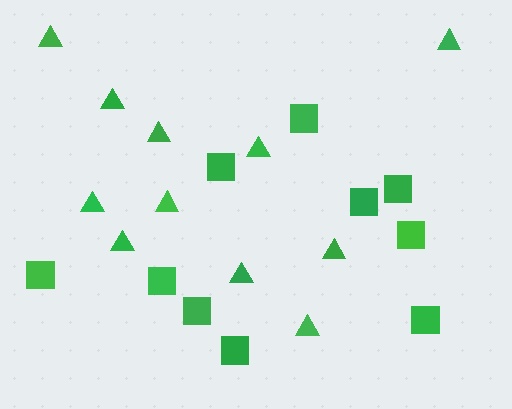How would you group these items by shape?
There are 2 groups: one group of squares (10) and one group of triangles (11).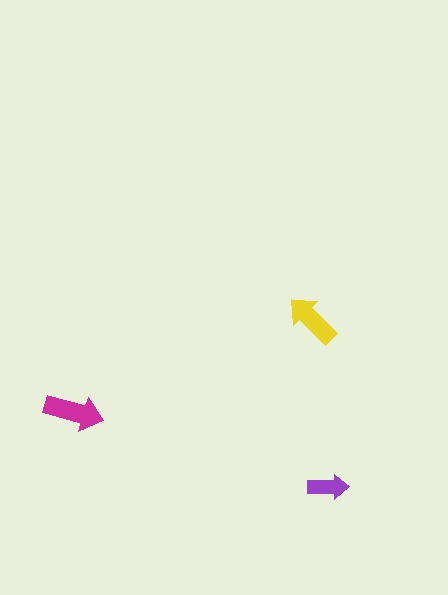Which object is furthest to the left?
The magenta arrow is leftmost.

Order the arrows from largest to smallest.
the magenta one, the yellow one, the purple one.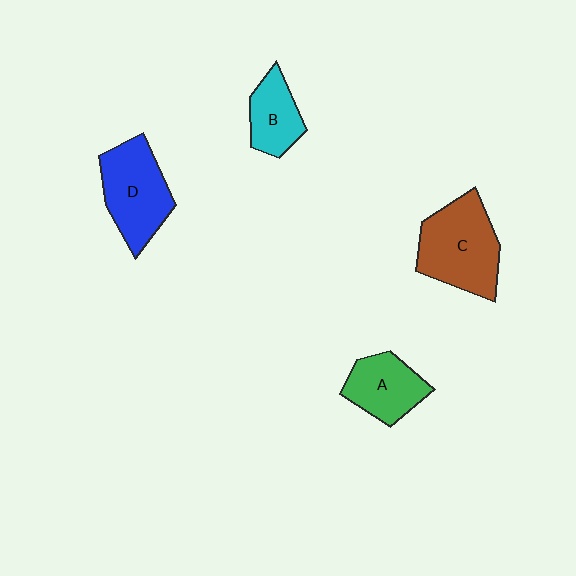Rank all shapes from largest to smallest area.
From largest to smallest: C (brown), D (blue), A (green), B (cyan).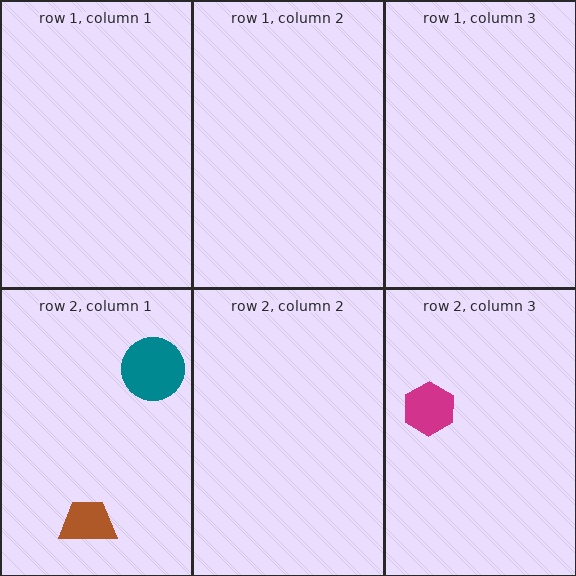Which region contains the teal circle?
The row 2, column 1 region.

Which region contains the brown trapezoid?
The row 2, column 1 region.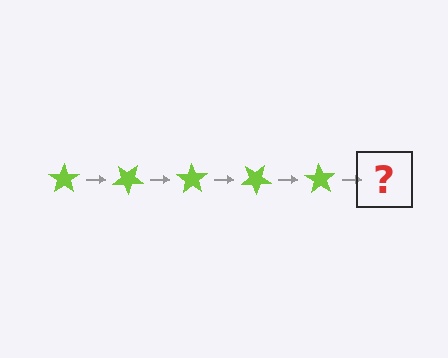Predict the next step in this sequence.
The next step is a lime star rotated 175 degrees.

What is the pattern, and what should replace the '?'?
The pattern is that the star rotates 35 degrees each step. The '?' should be a lime star rotated 175 degrees.